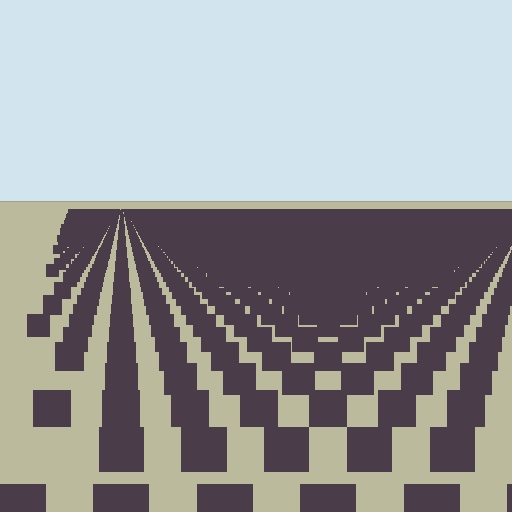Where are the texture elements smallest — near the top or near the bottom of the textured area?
Near the top.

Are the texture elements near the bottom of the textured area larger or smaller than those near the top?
Larger. Near the bottom, elements are closer to the viewer and appear at a bigger on-screen size.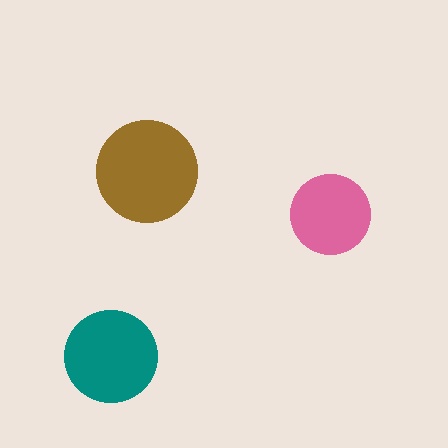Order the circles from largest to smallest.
the brown one, the teal one, the pink one.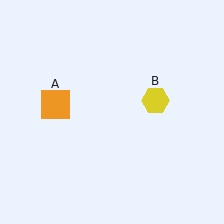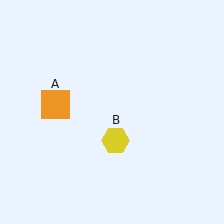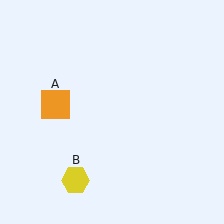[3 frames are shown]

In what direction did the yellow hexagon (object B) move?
The yellow hexagon (object B) moved down and to the left.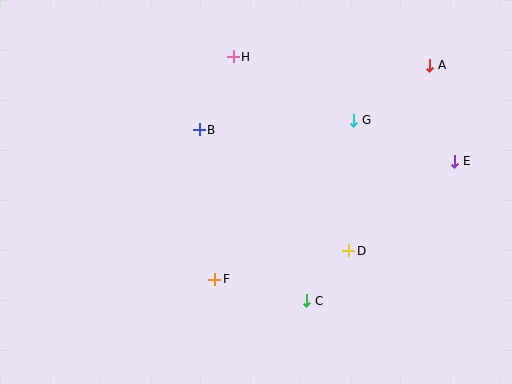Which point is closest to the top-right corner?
Point A is closest to the top-right corner.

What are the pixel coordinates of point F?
Point F is at (215, 279).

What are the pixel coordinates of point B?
Point B is at (199, 130).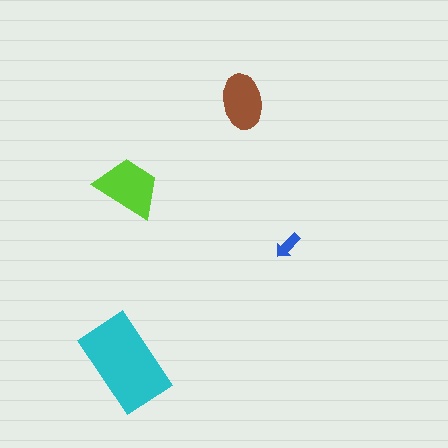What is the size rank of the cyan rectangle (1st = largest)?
1st.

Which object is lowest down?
The cyan rectangle is bottommost.